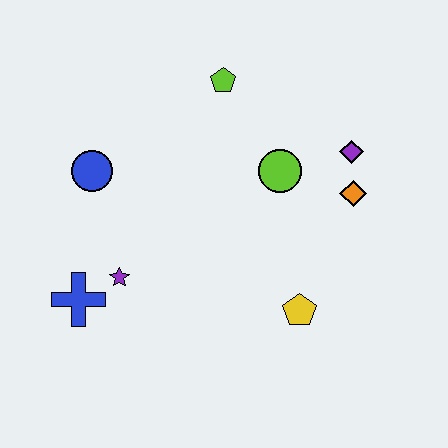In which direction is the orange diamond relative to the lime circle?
The orange diamond is to the right of the lime circle.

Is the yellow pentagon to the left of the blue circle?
No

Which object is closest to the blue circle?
The purple star is closest to the blue circle.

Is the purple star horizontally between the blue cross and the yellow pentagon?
Yes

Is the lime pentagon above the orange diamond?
Yes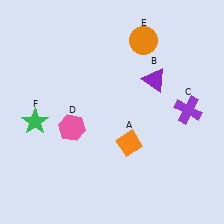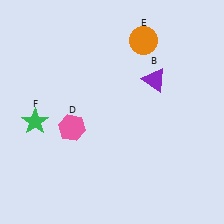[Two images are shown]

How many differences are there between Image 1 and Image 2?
There are 2 differences between the two images.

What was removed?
The orange diamond (A), the purple cross (C) were removed in Image 2.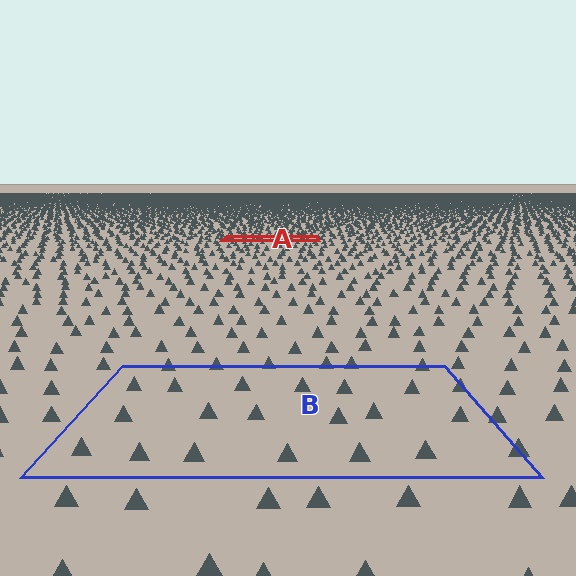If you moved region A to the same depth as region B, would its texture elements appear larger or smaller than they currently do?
They would appear larger. At a closer depth, the same texture elements are projected at a bigger on-screen size.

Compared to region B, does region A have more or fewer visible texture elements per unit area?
Region A has more texture elements per unit area — they are packed more densely because it is farther away.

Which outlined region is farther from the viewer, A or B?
Region A is farther from the viewer — the texture elements inside it appear smaller and more densely packed.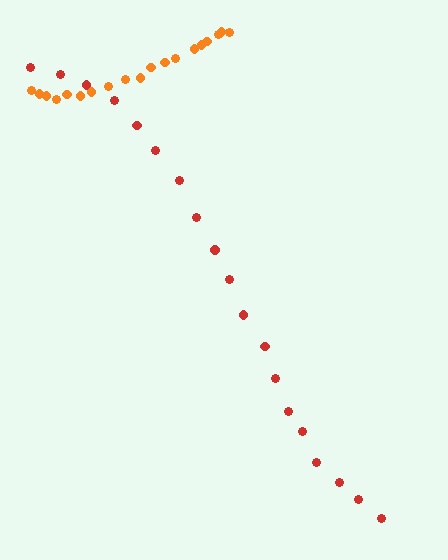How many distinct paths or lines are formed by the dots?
There are 2 distinct paths.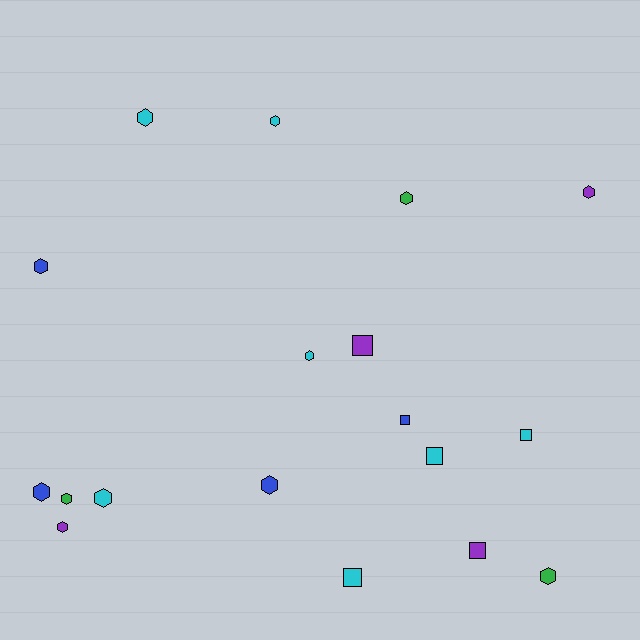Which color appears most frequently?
Cyan, with 7 objects.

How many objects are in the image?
There are 18 objects.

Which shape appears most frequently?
Hexagon, with 12 objects.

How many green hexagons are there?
There are 3 green hexagons.